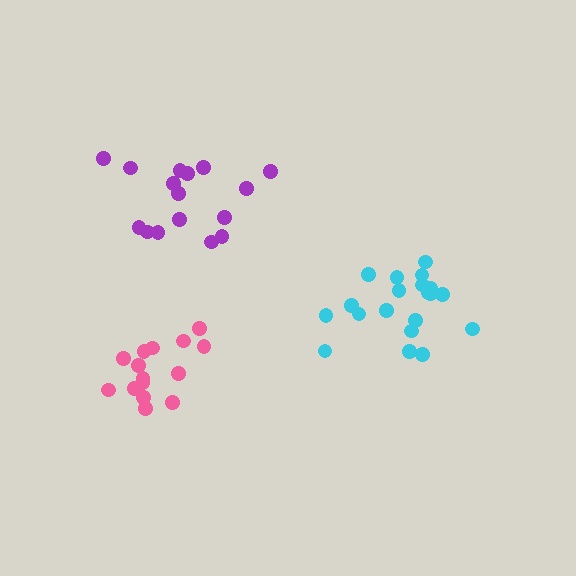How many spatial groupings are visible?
There are 3 spatial groupings.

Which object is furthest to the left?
The pink cluster is leftmost.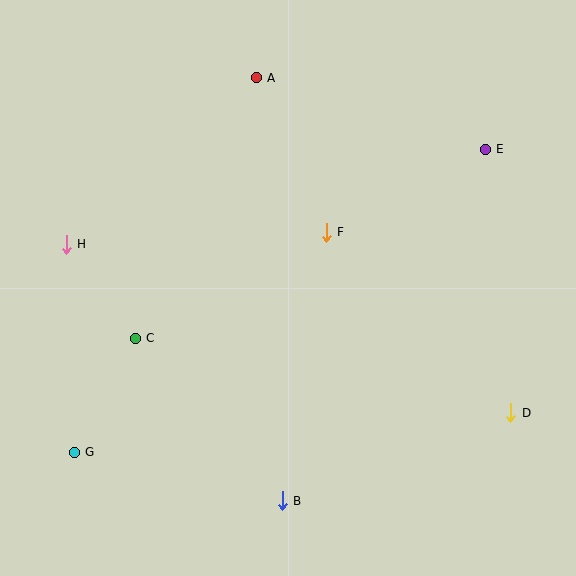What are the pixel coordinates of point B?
Point B is at (282, 501).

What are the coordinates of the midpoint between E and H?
The midpoint between E and H is at (276, 197).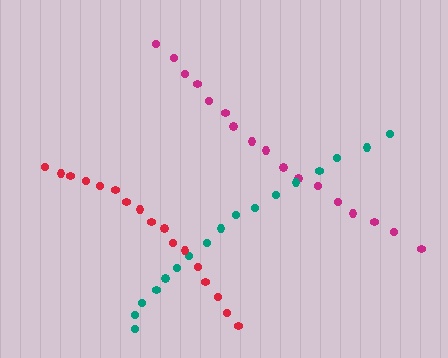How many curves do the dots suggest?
There are 3 distinct paths.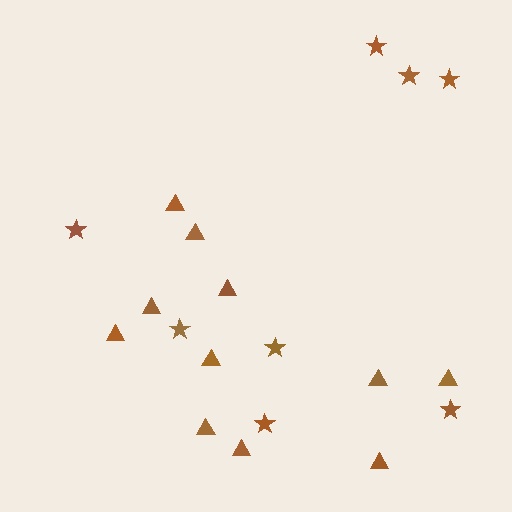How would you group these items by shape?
There are 2 groups: one group of stars (8) and one group of triangles (11).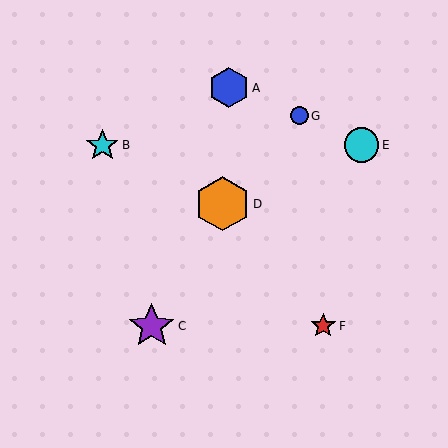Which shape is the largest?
The orange hexagon (labeled D) is the largest.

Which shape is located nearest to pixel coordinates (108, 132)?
The cyan star (labeled B) at (102, 145) is nearest to that location.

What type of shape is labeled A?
Shape A is a blue hexagon.